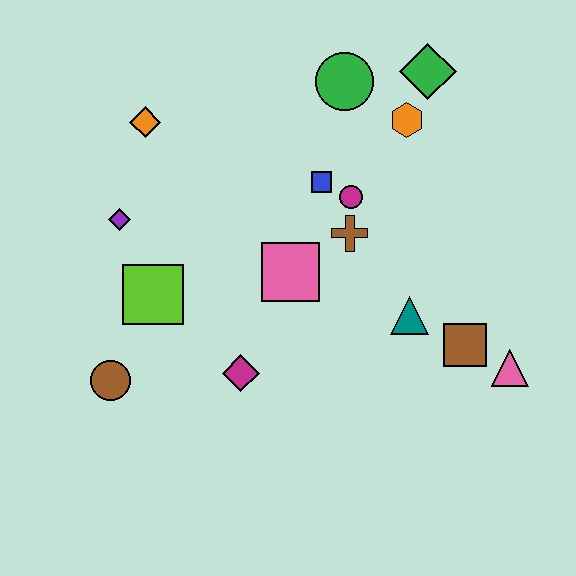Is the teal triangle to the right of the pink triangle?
No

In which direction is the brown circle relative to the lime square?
The brown circle is below the lime square.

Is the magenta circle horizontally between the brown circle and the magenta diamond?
No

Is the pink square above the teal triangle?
Yes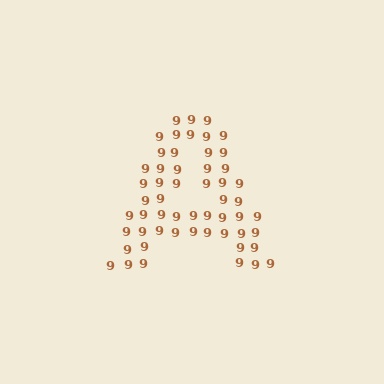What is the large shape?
The large shape is the letter A.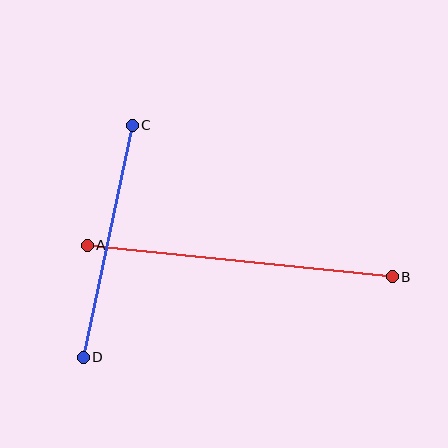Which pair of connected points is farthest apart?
Points A and B are farthest apart.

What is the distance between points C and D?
The distance is approximately 237 pixels.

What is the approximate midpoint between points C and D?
The midpoint is at approximately (108, 241) pixels.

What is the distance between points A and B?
The distance is approximately 306 pixels.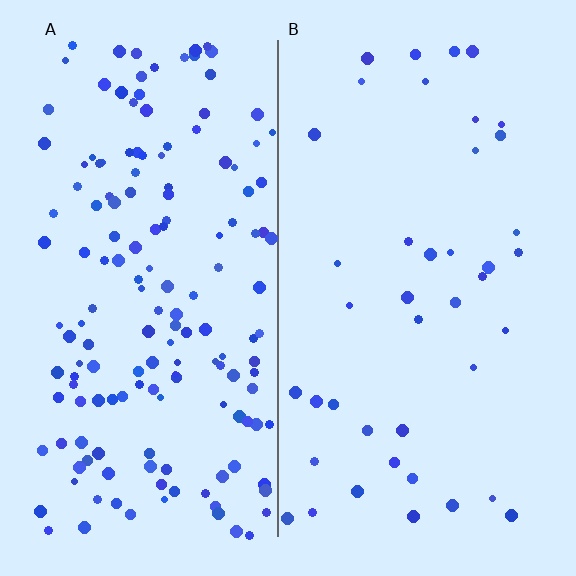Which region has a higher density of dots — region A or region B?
A (the left).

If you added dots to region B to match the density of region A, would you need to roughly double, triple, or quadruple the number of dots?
Approximately quadruple.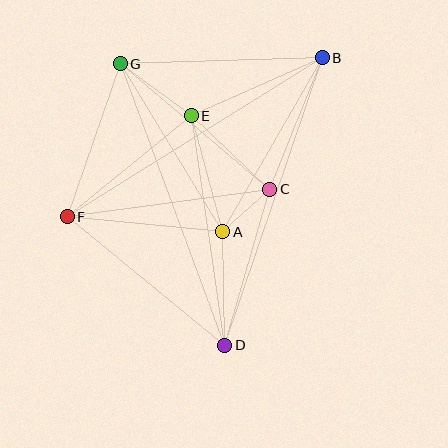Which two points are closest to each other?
Points A and C are closest to each other.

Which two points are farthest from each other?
Points B and D are farthest from each other.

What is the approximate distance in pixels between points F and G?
The distance between F and G is approximately 162 pixels.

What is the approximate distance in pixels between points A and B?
The distance between A and B is approximately 201 pixels.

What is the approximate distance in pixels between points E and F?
The distance between E and F is approximately 160 pixels.